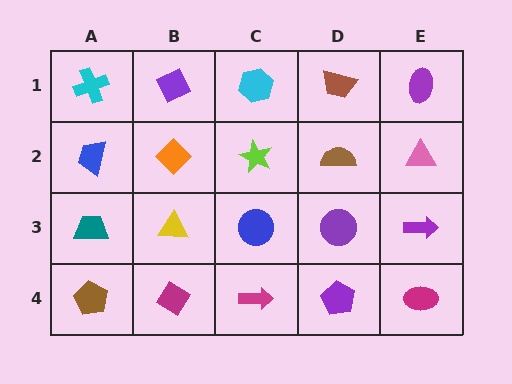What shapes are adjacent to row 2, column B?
A purple diamond (row 1, column B), a yellow triangle (row 3, column B), a blue trapezoid (row 2, column A), a lime star (row 2, column C).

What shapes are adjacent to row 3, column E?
A pink triangle (row 2, column E), a magenta ellipse (row 4, column E), a purple circle (row 3, column D).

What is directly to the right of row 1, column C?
A brown trapezoid.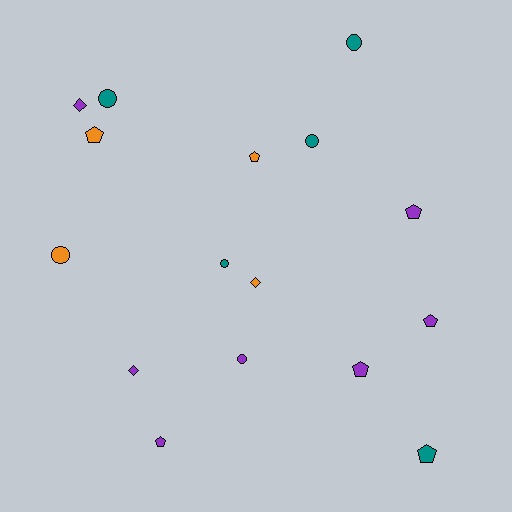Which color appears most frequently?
Purple, with 7 objects.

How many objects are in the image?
There are 16 objects.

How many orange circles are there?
There is 1 orange circle.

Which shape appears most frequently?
Pentagon, with 7 objects.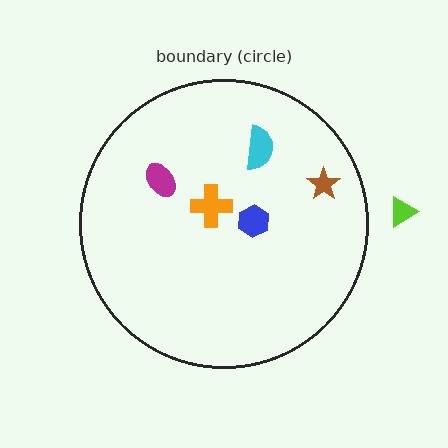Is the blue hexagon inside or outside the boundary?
Inside.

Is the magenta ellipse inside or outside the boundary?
Inside.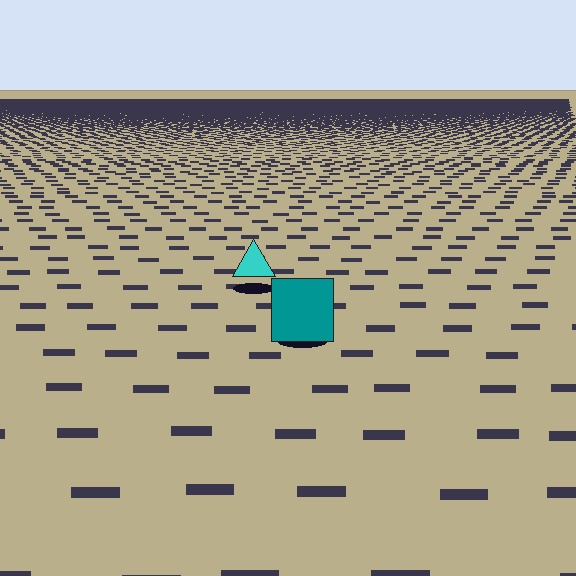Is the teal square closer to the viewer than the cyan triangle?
Yes. The teal square is closer — you can tell from the texture gradient: the ground texture is coarser near it.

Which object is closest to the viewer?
The teal square is closest. The texture marks near it are larger and more spread out.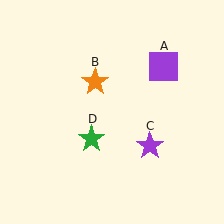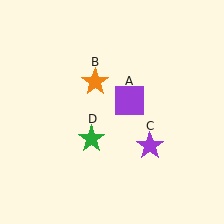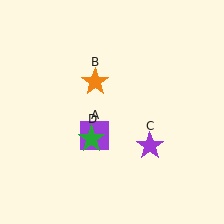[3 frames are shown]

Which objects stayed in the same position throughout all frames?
Orange star (object B) and purple star (object C) and green star (object D) remained stationary.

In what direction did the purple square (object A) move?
The purple square (object A) moved down and to the left.